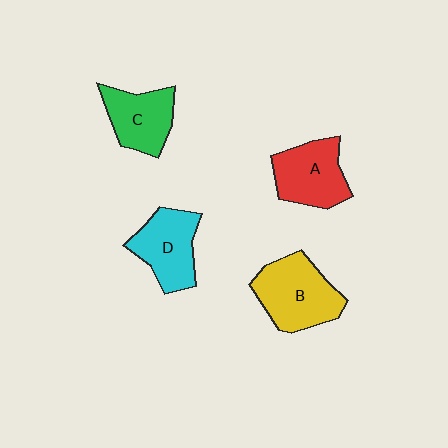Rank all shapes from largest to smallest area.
From largest to smallest: B (yellow), A (red), D (cyan), C (green).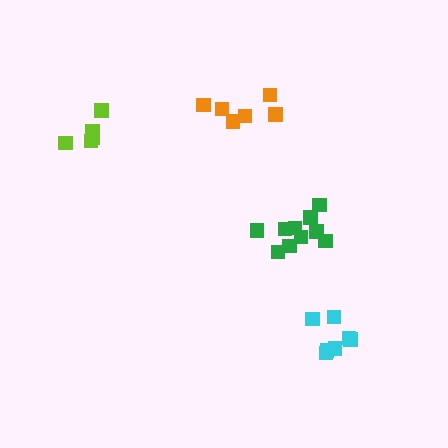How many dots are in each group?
Group 1: 10 dots, Group 2: 6 dots, Group 3: 5 dots, Group 4: 7 dots (28 total).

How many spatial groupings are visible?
There are 4 spatial groupings.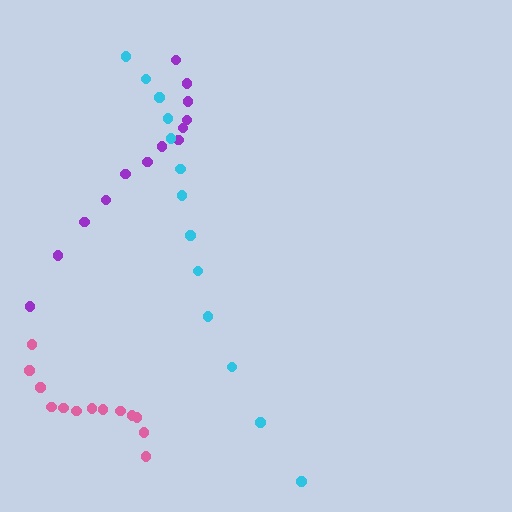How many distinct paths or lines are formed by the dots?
There are 3 distinct paths.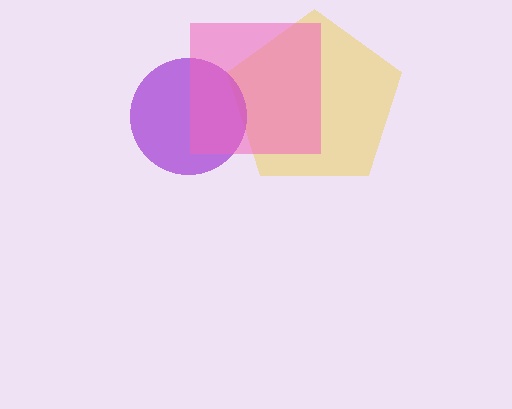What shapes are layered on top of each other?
The layered shapes are: a yellow pentagon, a purple circle, a pink square.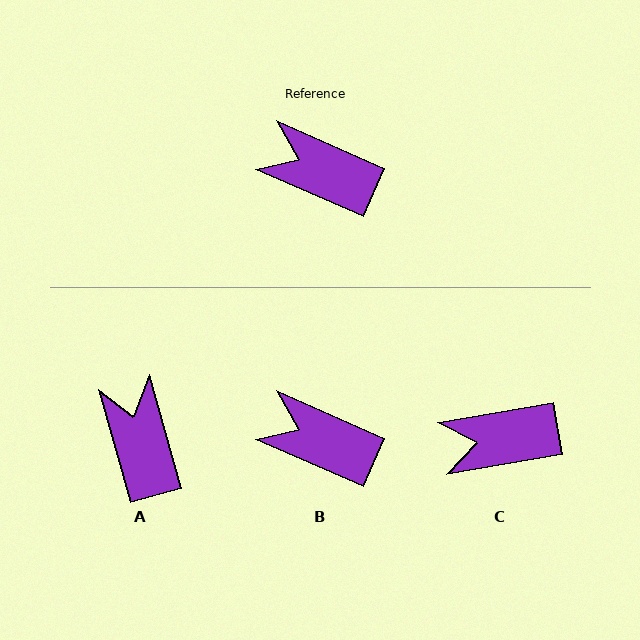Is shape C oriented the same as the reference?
No, it is off by about 34 degrees.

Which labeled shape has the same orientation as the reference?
B.